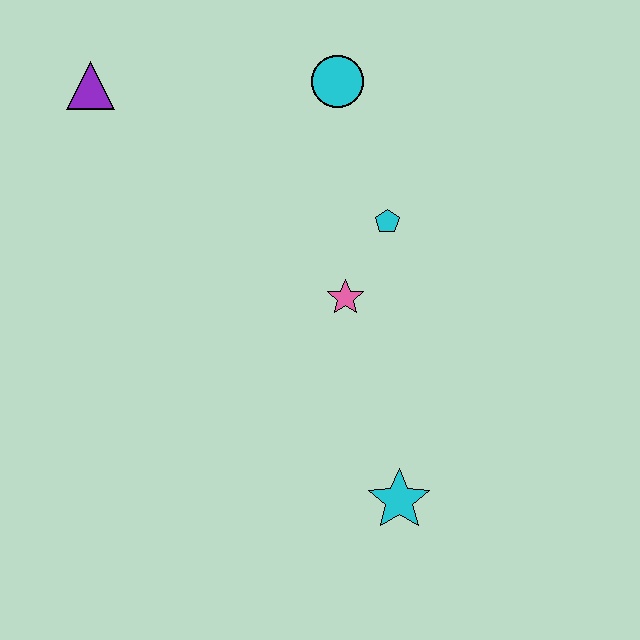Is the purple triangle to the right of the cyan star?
No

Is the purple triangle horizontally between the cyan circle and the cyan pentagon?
No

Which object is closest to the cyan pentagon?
The pink star is closest to the cyan pentagon.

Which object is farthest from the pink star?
The purple triangle is farthest from the pink star.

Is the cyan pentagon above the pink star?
Yes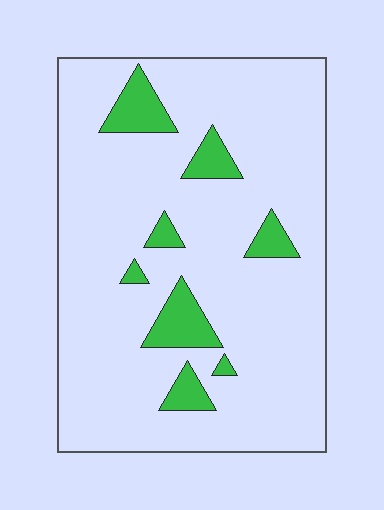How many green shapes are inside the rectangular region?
8.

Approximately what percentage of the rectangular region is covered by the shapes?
Approximately 10%.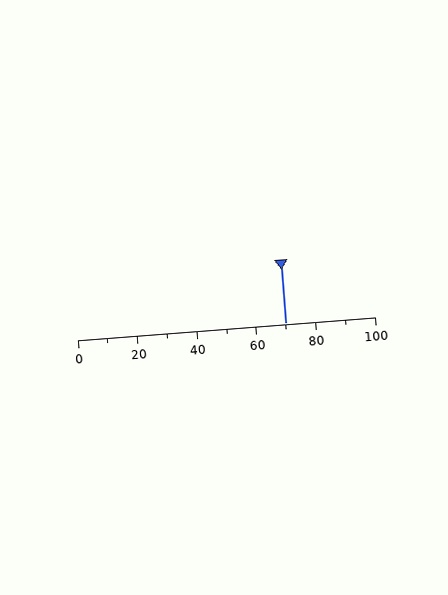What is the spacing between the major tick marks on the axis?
The major ticks are spaced 20 apart.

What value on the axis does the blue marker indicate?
The marker indicates approximately 70.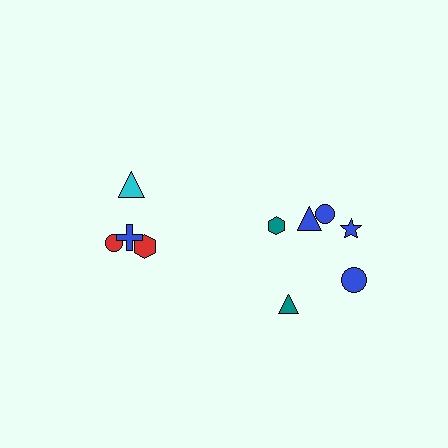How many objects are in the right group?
There are 6 objects.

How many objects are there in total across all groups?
There are 10 objects.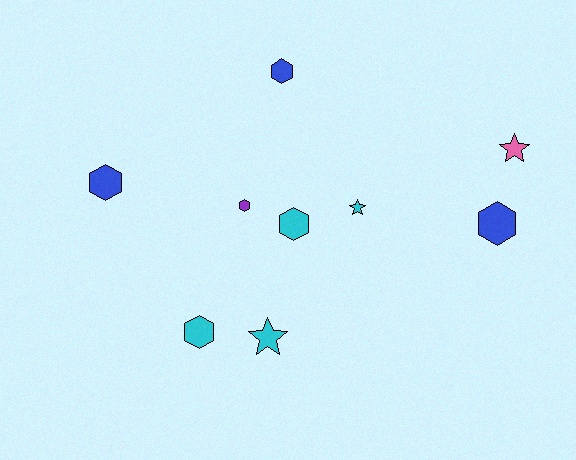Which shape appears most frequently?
Hexagon, with 6 objects.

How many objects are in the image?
There are 9 objects.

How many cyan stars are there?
There are 2 cyan stars.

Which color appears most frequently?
Cyan, with 4 objects.